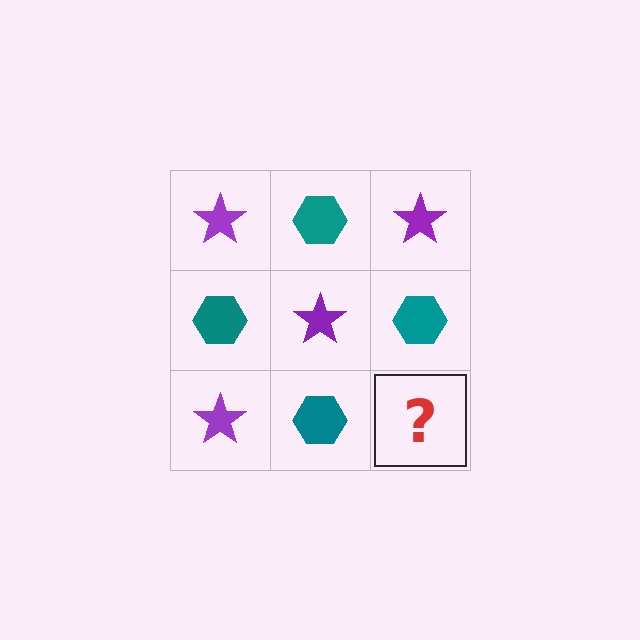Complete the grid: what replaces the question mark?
The question mark should be replaced with a purple star.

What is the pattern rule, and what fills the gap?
The rule is that it alternates purple star and teal hexagon in a checkerboard pattern. The gap should be filled with a purple star.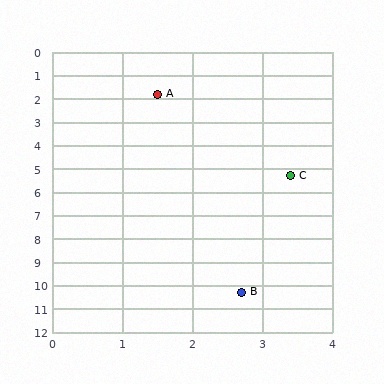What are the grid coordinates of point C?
Point C is at approximately (3.4, 5.3).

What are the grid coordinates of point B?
Point B is at approximately (2.7, 10.3).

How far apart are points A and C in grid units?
Points A and C are about 4.0 grid units apart.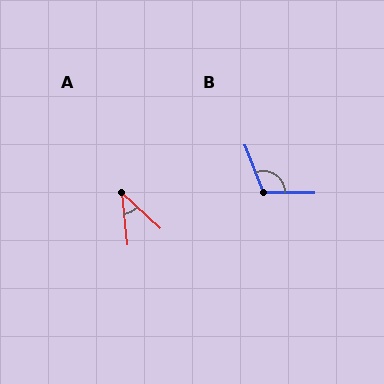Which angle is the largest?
B, at approximately 111 degrees.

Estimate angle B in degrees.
Approximately 111 degrees.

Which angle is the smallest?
A, at approximately 41 degrees.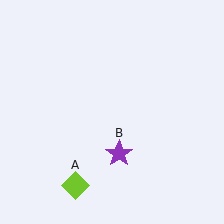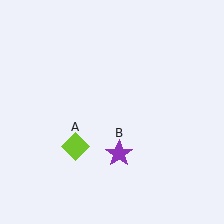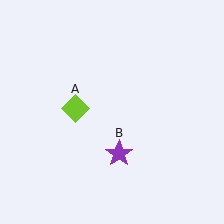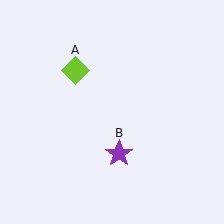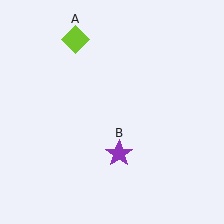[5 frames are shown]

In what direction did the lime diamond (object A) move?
The lime diamond (object A) moved up.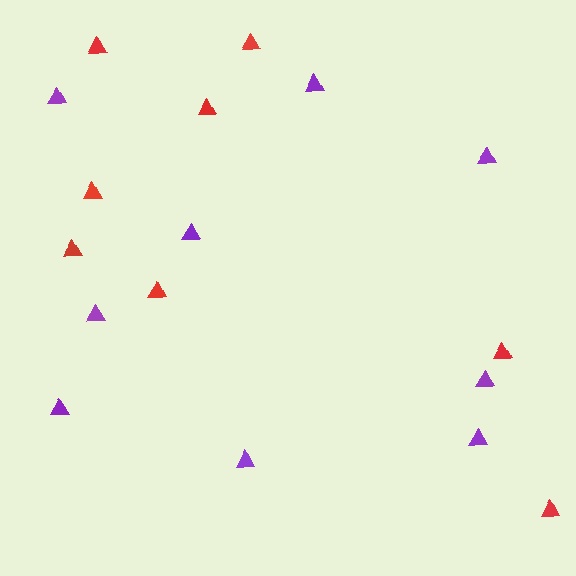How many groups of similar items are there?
There are 2 groups: one group of red triangles (8) and one group of purple triangles (9).